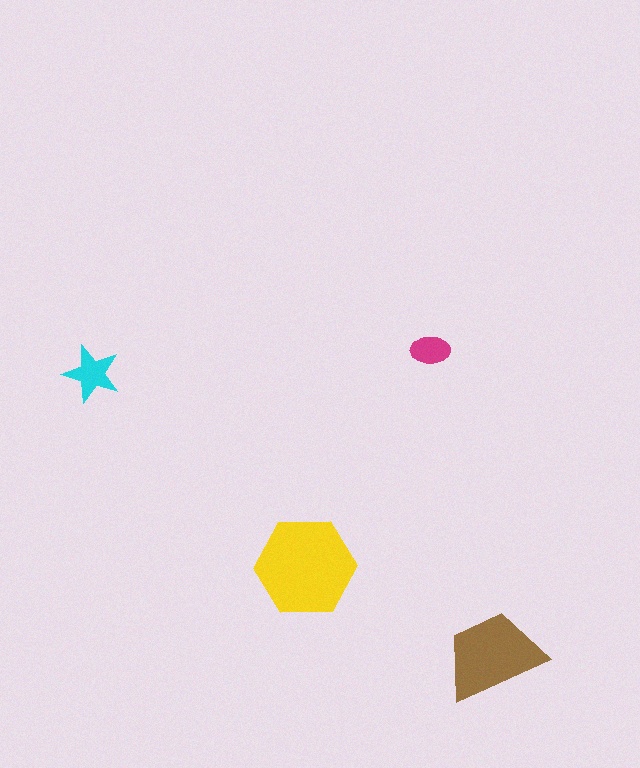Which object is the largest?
The yellow hexagon.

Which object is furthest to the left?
The cyan star is leftmost.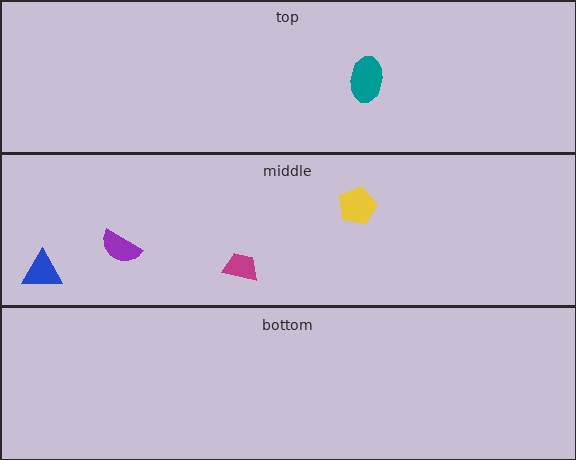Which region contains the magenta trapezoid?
The middle region.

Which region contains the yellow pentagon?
The middle region.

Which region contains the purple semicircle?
The middle region.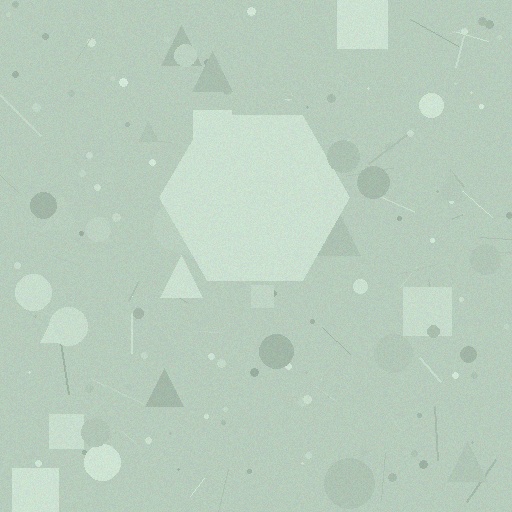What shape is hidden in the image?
A hexagon is hidden in the image.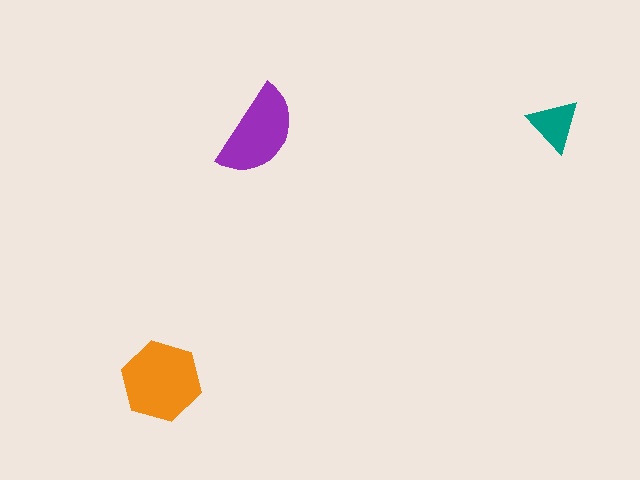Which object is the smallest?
The teal triangle.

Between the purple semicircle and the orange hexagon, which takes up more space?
The orange hexagon.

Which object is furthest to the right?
The teal triangle is rightmost.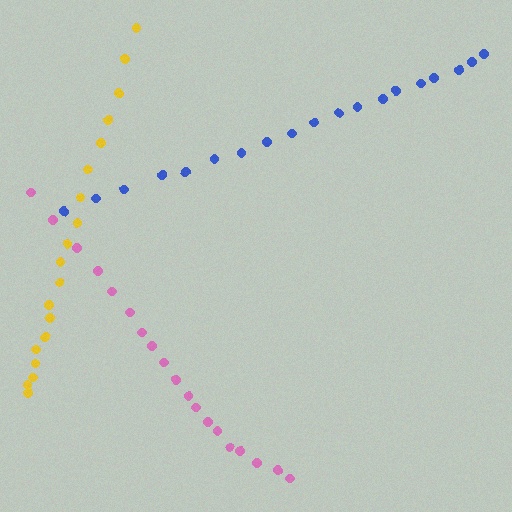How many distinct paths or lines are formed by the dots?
There are 3 distinct paths.